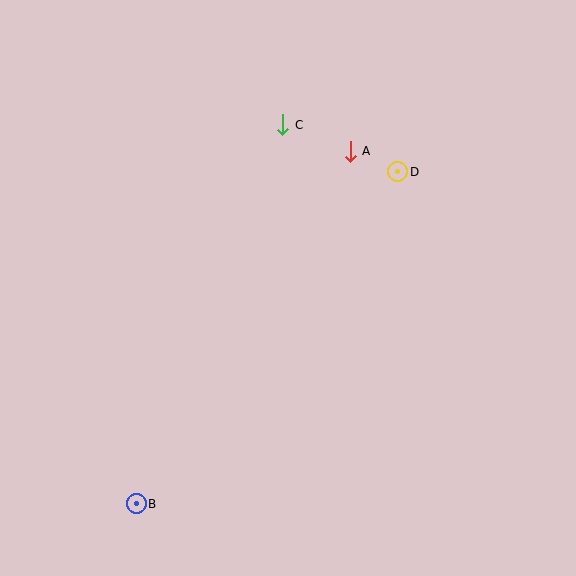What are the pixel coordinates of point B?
Point B is at (136, 504).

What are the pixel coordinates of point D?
Point D is at (398, 172).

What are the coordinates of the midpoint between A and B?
The midpoint between A and B is at (243, 327).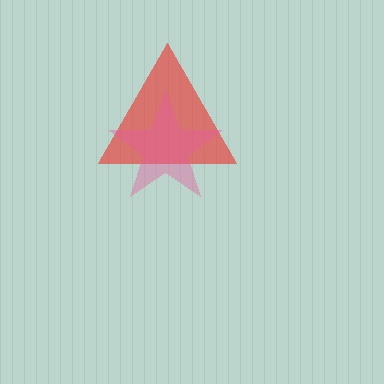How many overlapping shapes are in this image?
There are 2 overlapping shapes in the image.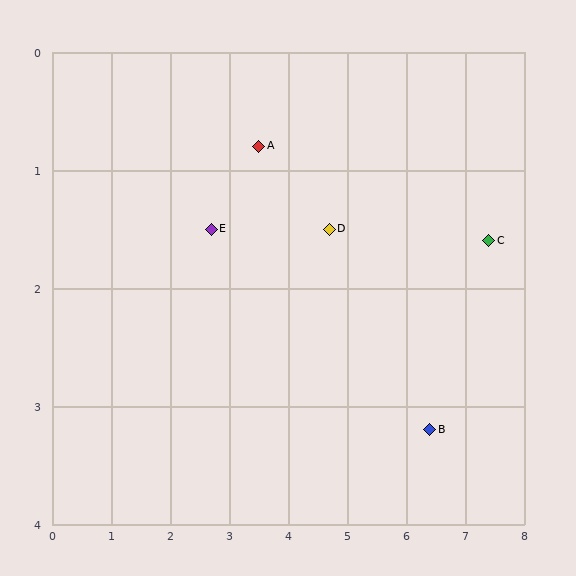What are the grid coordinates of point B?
Point B is at approximately (6.4, 3.2).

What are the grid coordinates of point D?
Point D is at approximately (4.7, 1.5).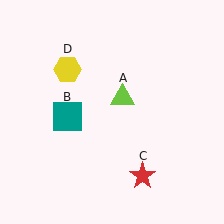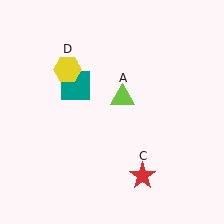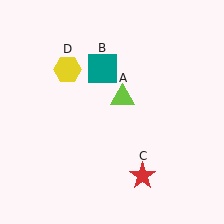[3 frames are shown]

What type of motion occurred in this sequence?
The teal square (object B) rotated clockwise around the center of the scene.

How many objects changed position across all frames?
1 object changed position: teal square (object B).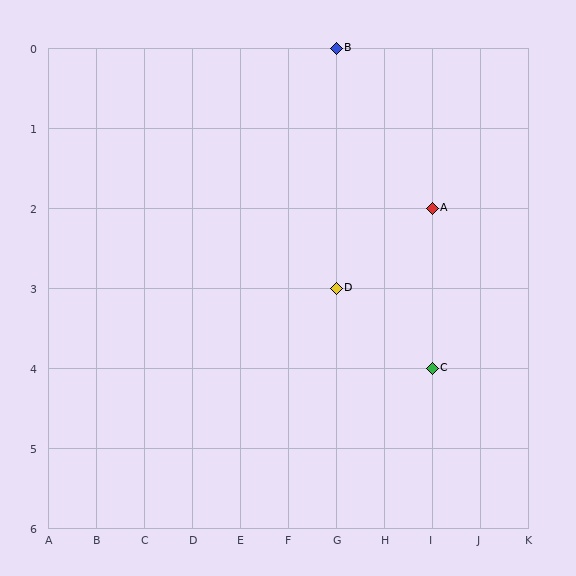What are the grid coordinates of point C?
Point C is at grid coordinates (I, 4).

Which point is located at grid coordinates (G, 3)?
Point D is at (G, 3).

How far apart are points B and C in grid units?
Points B and C are 2 columns and 4 rows apart (about 4.5 grid units diagonally).